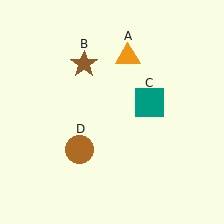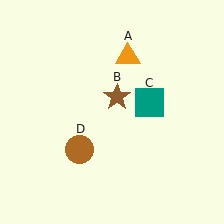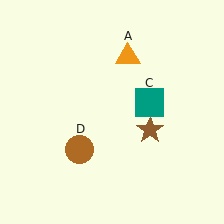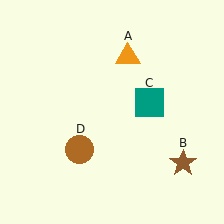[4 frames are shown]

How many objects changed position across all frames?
1 object changed position: brown star (object B).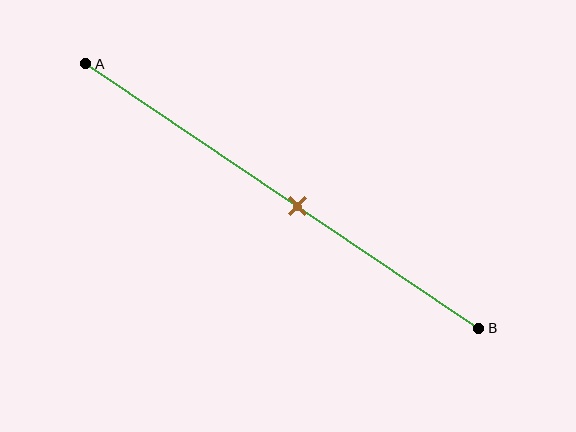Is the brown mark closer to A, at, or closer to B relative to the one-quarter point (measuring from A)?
The brown mark is closer to point B than the one-quarter point of segment AB.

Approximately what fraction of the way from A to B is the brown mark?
The brown mark is approximately 55% of the way from A to B.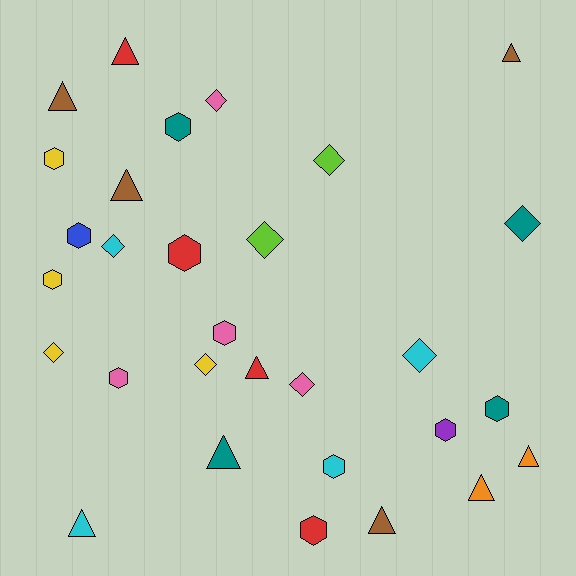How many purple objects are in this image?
There is 1 purple object.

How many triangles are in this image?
There are 10 triangles.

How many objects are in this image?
There are 30 objects.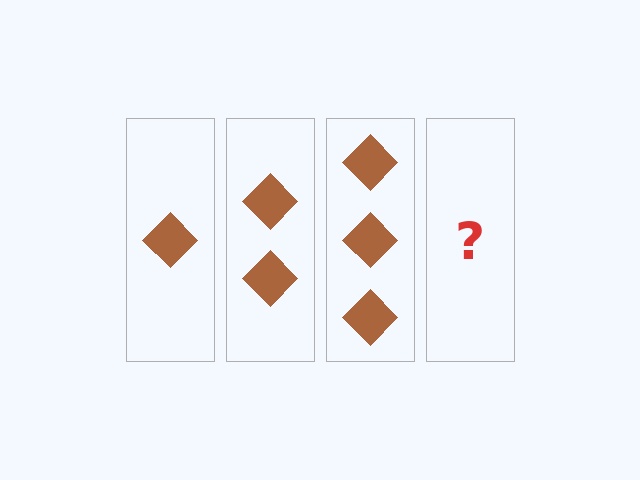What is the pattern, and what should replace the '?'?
The pattern is that each step adds one more diamond. The '?' should be 4 diamonds.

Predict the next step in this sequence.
The next step is 4 diamonds.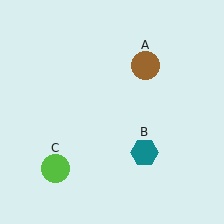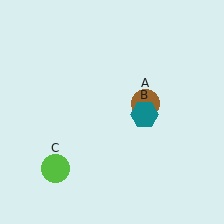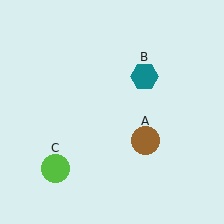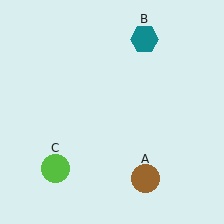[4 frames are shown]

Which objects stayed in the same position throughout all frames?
Lime circle (object C) remained stationary.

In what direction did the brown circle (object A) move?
The brown circle (object A) moved down.